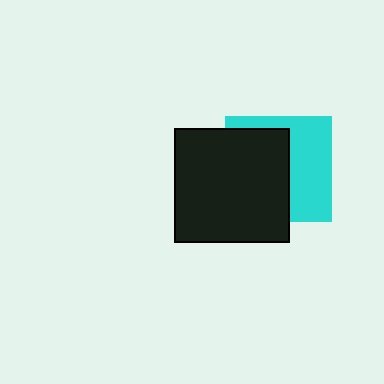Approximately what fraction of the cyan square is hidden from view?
Roughly 54% of the cyan square is hidden behind the black square.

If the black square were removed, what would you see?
You would see the complete cyan square.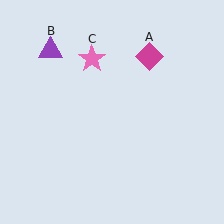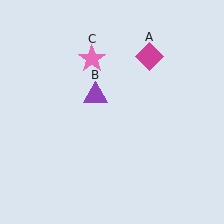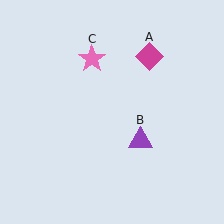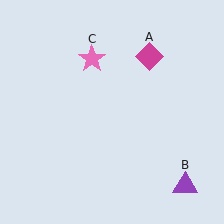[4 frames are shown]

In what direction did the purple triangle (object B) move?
The purple triangle (object B) moved down and to the right.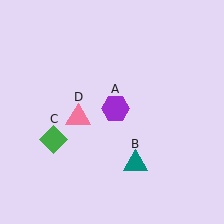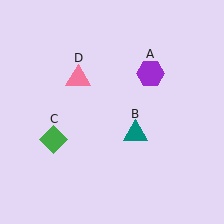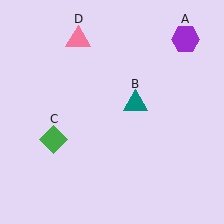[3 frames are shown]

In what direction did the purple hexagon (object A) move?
The purple hexagon (object A) moved up and to the right.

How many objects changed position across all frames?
3 objects changed position: purple hexagon (object A), teal triangle (object B), pink triangle (object D).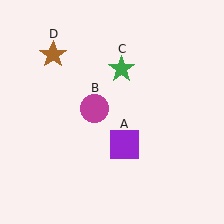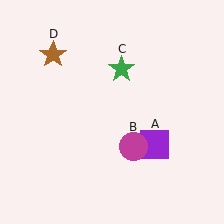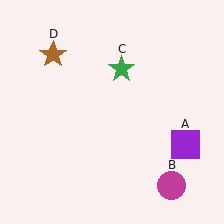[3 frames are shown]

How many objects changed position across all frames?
2 objects changed position: purple square (object A), magenta circle (object B).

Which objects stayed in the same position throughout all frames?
Green star (object C) and brown star (object D) remained stationary.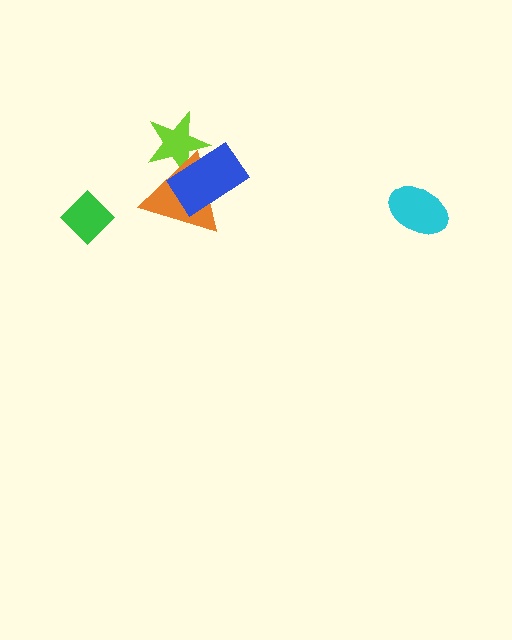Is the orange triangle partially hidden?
Yes, it is partially covered by another shape.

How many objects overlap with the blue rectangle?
2 objects overlap with the blue rectangle.